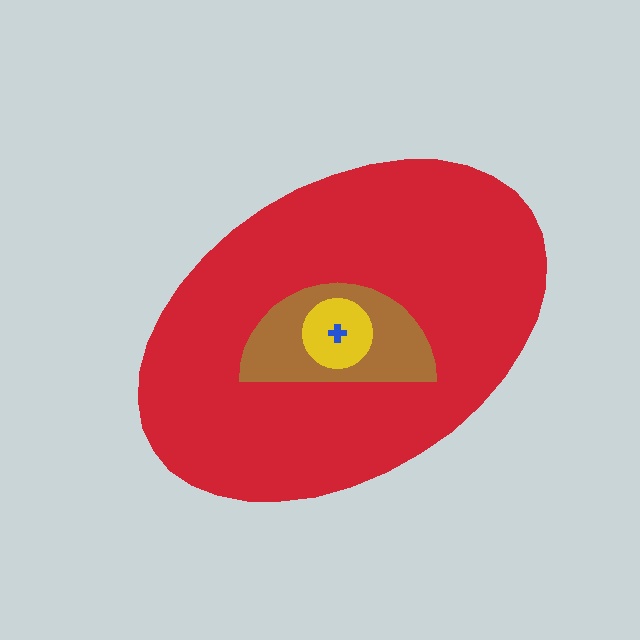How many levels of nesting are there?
4.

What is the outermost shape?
The red ellipse.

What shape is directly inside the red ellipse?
The brown semicircle.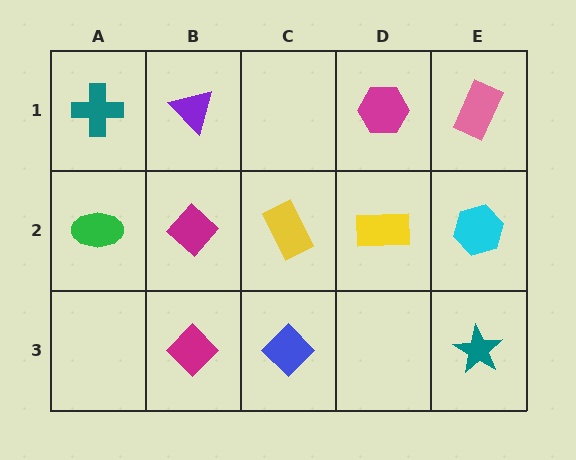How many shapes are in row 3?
3 shapes.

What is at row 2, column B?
A magenta diamond.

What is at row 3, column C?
A blue diamond.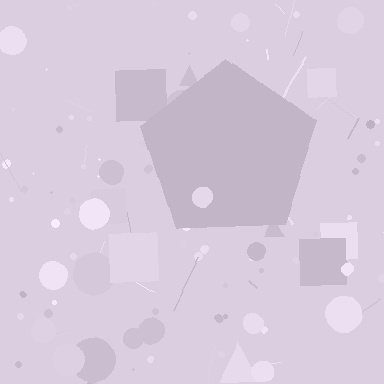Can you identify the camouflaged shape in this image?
The camouflaged shape is a pentagon.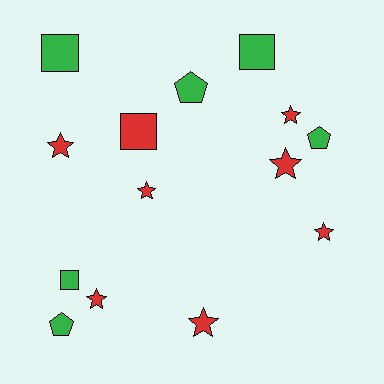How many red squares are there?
There is 1 red square.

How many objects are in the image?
There are 14 objects.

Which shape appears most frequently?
Star, with 7 objects.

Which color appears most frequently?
Red, with 8 objects.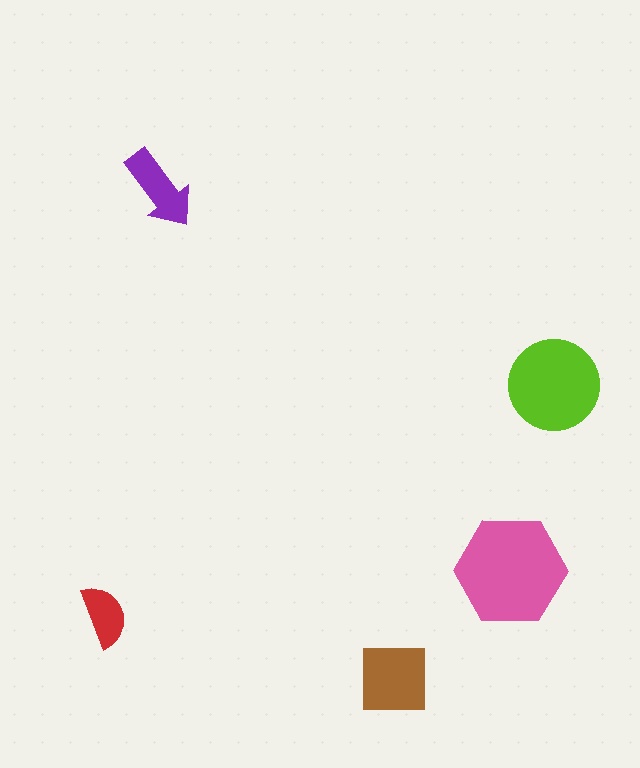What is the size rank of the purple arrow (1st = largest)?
4th.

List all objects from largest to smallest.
The pink hexagon, the lime circle, the brown square, the purple arrow, the red semicircle.